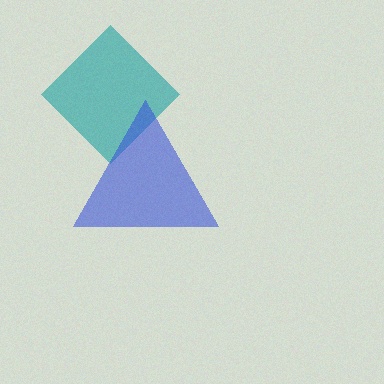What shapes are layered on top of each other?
The layered shapes are: a teal diamond, a blue triangle.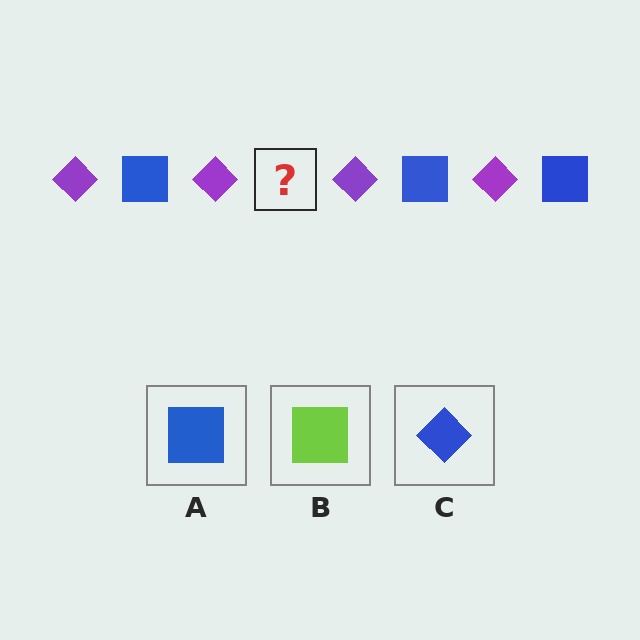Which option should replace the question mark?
Option A.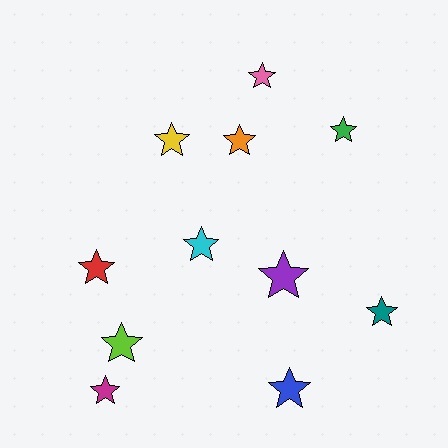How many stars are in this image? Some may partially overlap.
There are 11 stars.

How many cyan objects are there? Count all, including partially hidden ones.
There is 1 cyan object.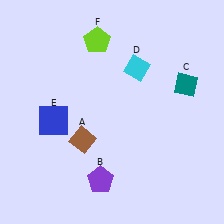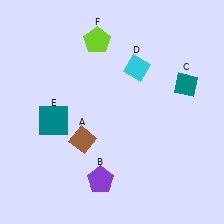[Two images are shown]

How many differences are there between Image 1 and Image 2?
There is 1 difference between the two images.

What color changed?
The square (E) changed from blue in Image 1 to teal in Image 2.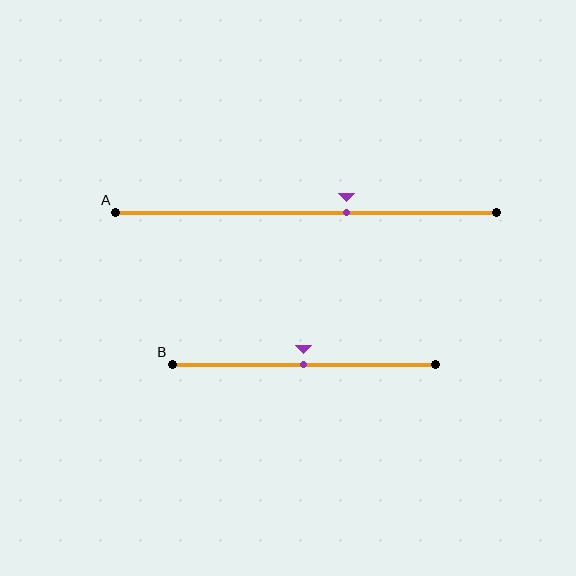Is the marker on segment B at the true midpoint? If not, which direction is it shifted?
Yes, the marker on segment B is at the true midpoint.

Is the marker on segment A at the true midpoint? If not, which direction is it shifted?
No, the marker on segment A is shifted to the right by about 11% of the segment length.